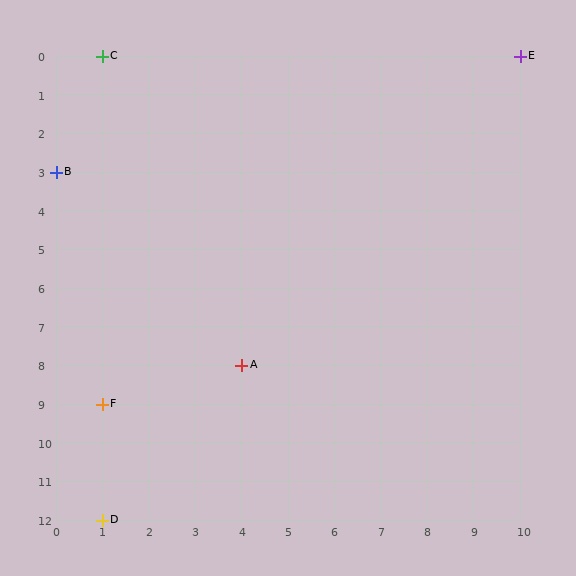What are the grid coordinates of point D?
Point D is at grid coordinates (1, 12).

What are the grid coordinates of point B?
Point B is at grid coordinates (0, 3).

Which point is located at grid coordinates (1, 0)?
Point C is at (1, 0).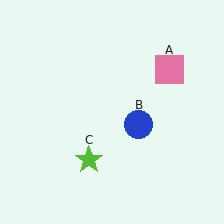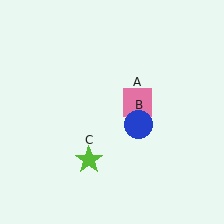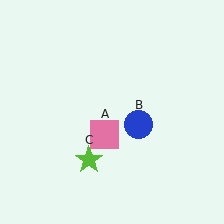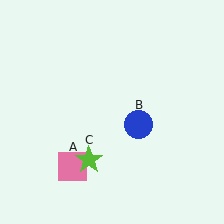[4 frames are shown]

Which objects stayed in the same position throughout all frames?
Blue circle (object B) and lime star (object C) remained stationary.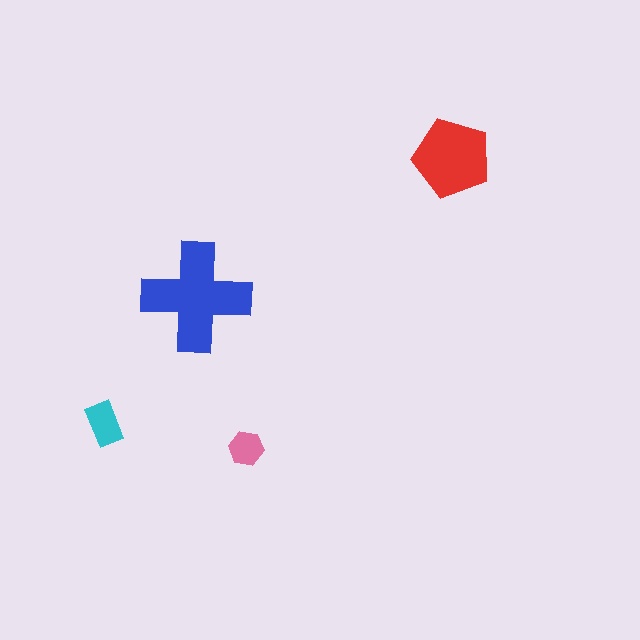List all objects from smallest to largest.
The pink hexagon, the cyan rectangle, the red pentagon, the blue cross.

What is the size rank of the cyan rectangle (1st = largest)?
3rd.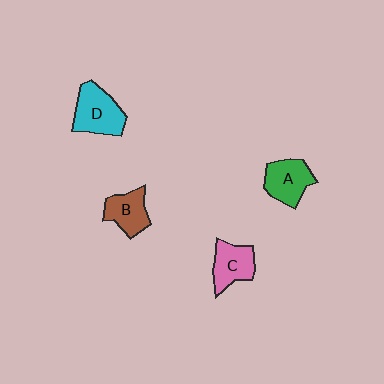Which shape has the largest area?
Shape D (cyan).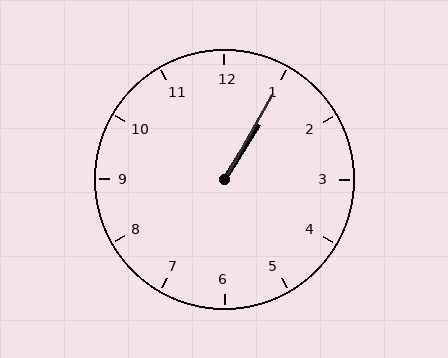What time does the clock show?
1:05.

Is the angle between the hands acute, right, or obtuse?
It is acute.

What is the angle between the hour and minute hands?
Approximately 2 degrees.